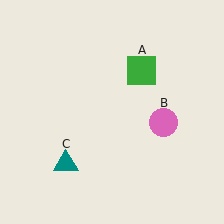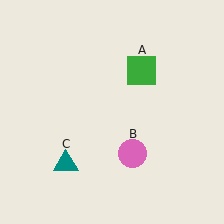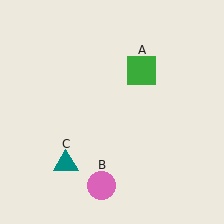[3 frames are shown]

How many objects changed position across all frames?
1 object changed position: pink circle (object B).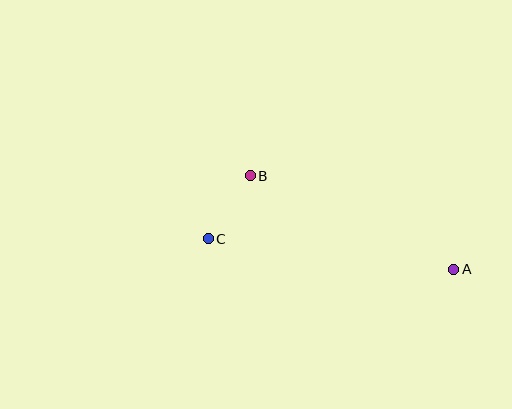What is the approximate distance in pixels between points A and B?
The distance between A and B is approximately 224 pixels.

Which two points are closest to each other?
Points B and C are closest to each other.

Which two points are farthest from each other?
Points A and C are farthest from each other.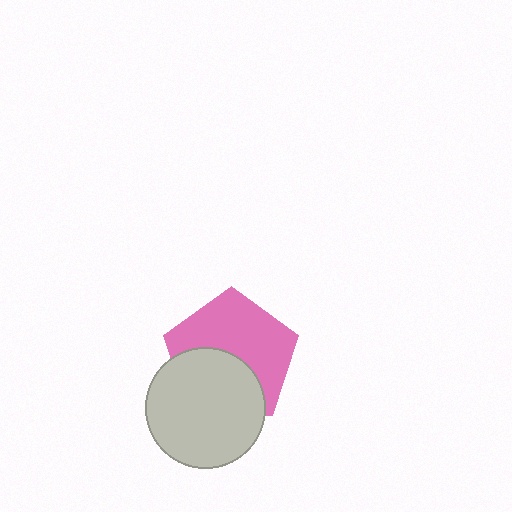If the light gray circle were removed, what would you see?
You would see the complete pink pentagon.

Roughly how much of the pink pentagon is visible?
About half of it is visible (roughly 58%).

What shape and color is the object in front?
The object in front is a light gray circle.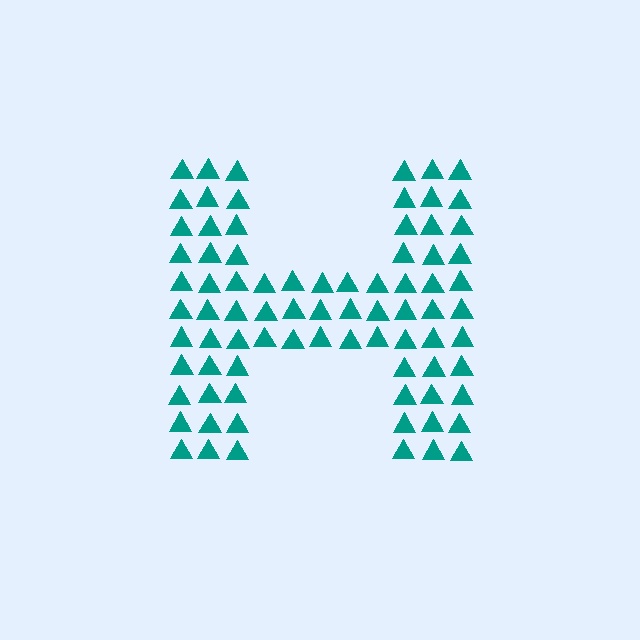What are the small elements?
The small elements are triangles.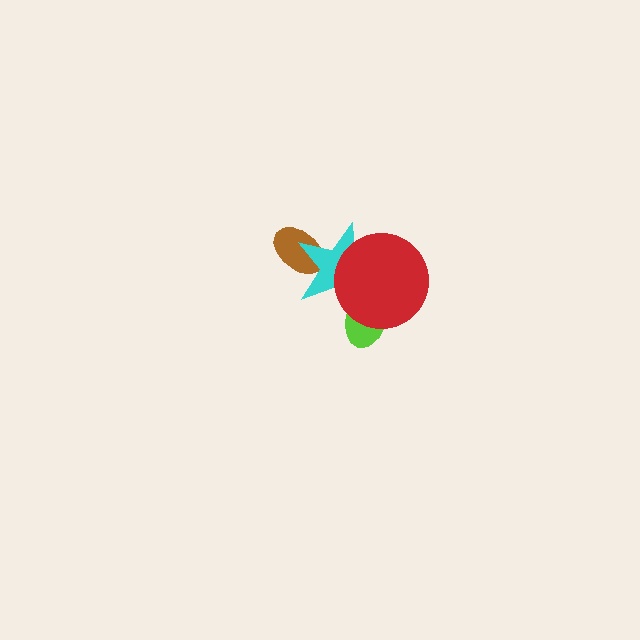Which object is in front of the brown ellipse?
The cyan star is in front of the brown ellipse.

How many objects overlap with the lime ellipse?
2 objects overlap with the lime ellipse.